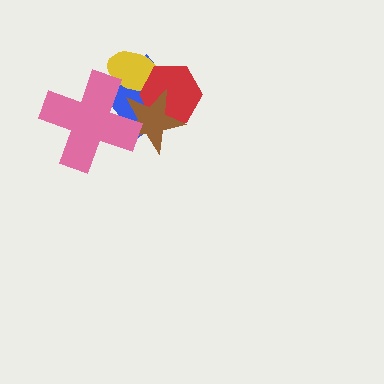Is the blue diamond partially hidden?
Yes, it is partially covered by another shape.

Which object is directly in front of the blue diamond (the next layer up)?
The yellow ellipse is directly in front of the blue diamond.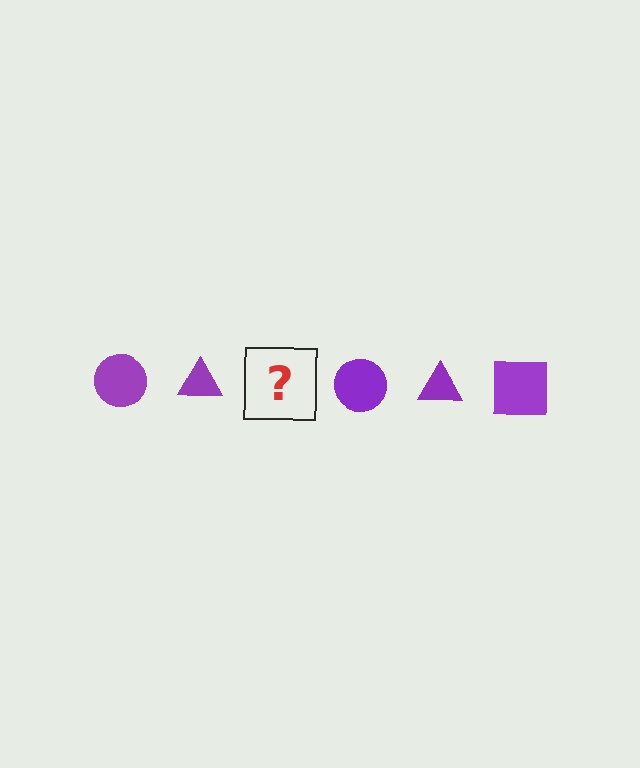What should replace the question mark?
The question mark should be replaced with a purple square.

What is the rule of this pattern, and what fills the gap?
The rule is that the pattern cycles through circle, triangle, square shapes in purple. The gap should be filled with a purple square.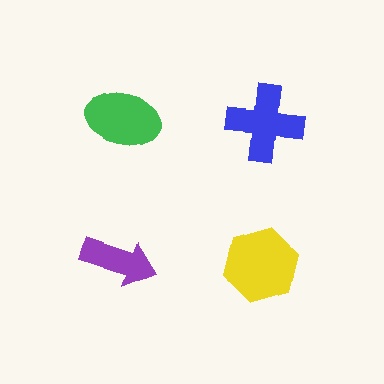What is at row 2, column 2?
A yellow hexagon.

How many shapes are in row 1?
2 shapes.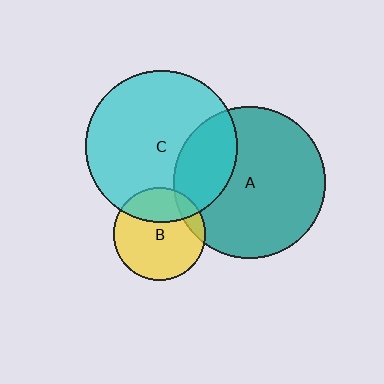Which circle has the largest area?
Circle C (cyan).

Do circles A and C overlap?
Yes.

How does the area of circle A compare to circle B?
Approximately 2.7 times.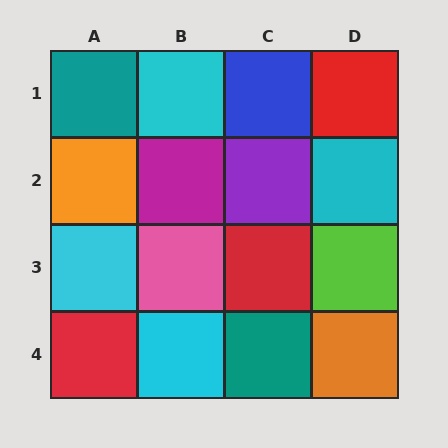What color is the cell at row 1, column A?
Teal.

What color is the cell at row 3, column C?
Red.